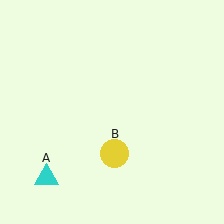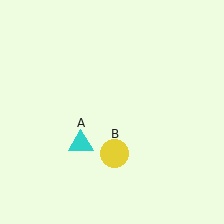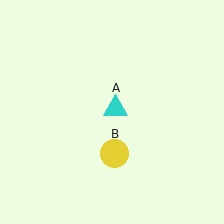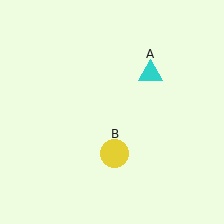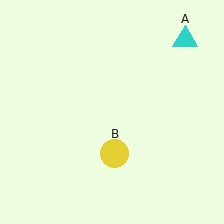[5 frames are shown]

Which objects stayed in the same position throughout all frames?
Yellow circle (object B) remained stationary.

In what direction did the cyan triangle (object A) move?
The cyan triangle (object A) moved up and to the right.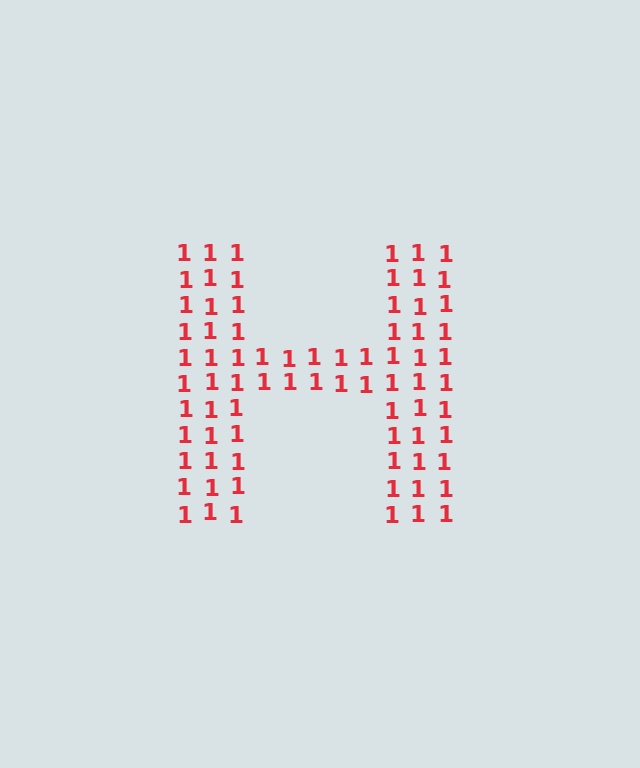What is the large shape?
The large shape is the letter H.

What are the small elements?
The small elements are digit 1's.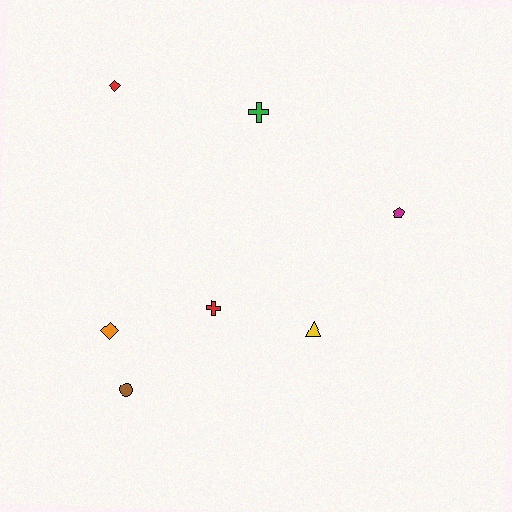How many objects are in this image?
There are 7 objects.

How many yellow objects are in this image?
There is 1 yellow object.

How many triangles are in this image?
There is 1 triangle.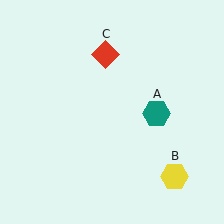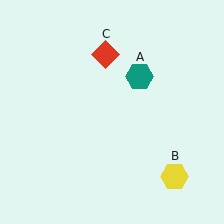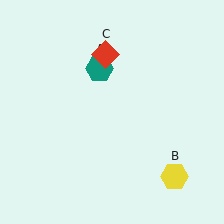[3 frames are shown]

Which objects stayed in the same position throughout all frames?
Yellow hexagon (object B) and red diamond (object C) remained stationary.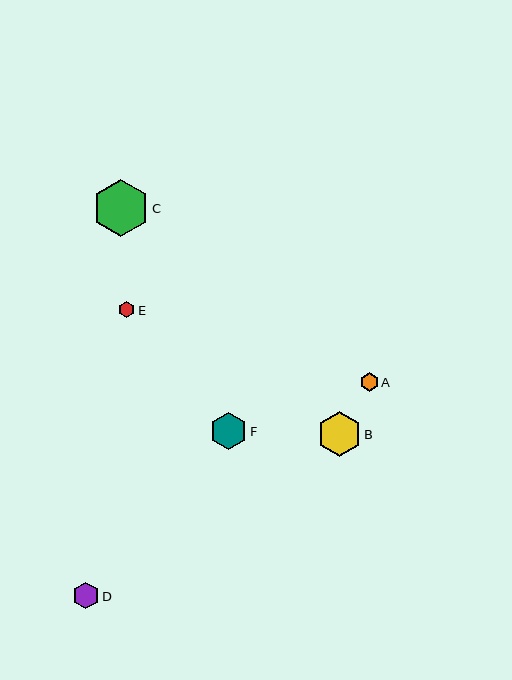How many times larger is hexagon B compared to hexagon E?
Hexagon B is approximately 2.7 times the size of hexagon E.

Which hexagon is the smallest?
Hexagon E is the smallest with a size of approximately 16 pixels.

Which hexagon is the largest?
Hexagon C is the largest with a size of approximately 57 pixels.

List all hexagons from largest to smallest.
From largest to smallest: C, B, F, D, A, E.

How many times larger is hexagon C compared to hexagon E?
Hexagon C is approximately 3.4 times the size of hexagon E.